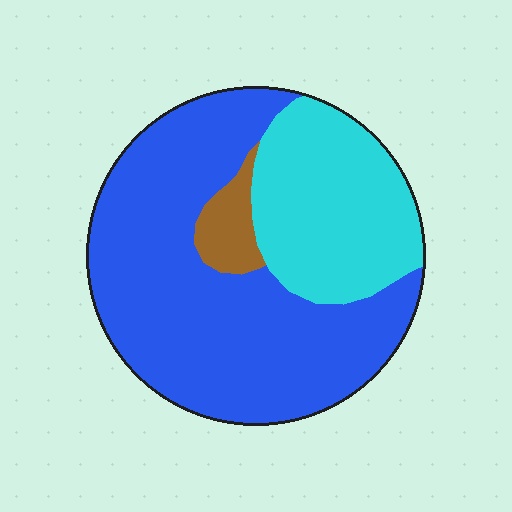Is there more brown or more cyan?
Cyan.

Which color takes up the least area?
Brown, at roughly 5%.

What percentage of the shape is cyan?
Cyan covers roughly 30% of the shape.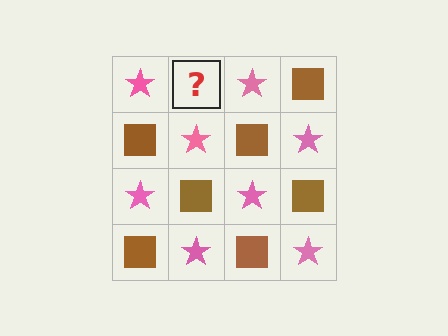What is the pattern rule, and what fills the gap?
The rule is that it alternates pink star and brown square in a checkerboard pattern. The gap should be filled with a brown square.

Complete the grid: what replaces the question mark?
The question mark should be replaced with a brown square.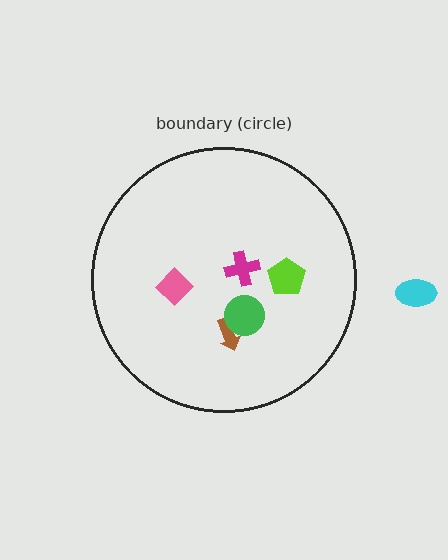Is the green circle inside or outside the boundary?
Inside.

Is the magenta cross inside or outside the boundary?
Inside.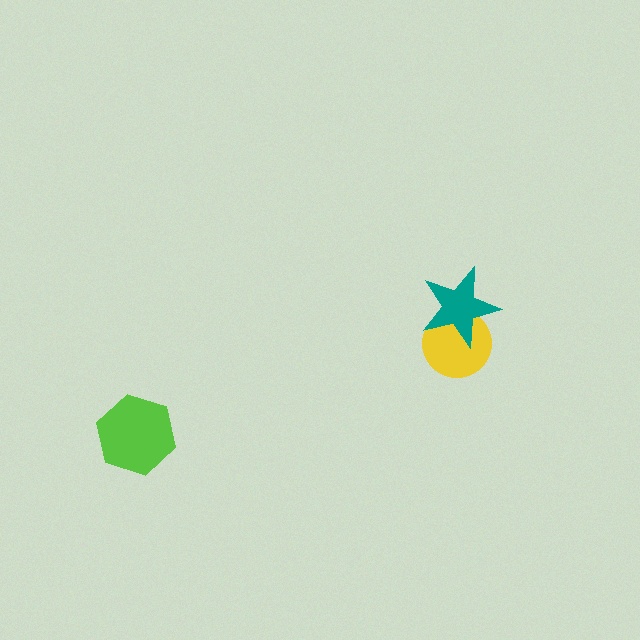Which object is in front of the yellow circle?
The teal star is in front of the yellow circle.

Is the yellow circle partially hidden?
Yes, it is partially covered by another shape.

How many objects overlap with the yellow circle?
1 object overlaps with the yellow circle.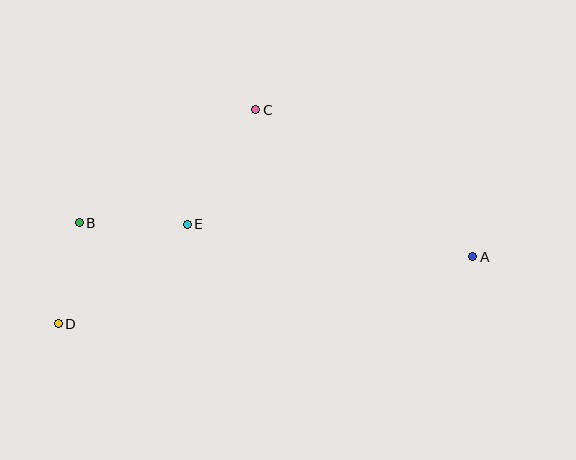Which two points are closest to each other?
Points B and D are closest to each other.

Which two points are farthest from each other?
Points A and D are farthest from each other.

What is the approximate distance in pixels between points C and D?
The distance between C and D is approximately 291 pixels.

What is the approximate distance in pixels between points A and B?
The distance between A and B is approximately 395 pixels.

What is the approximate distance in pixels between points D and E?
The distance between D and E is approximately 163 pixels.